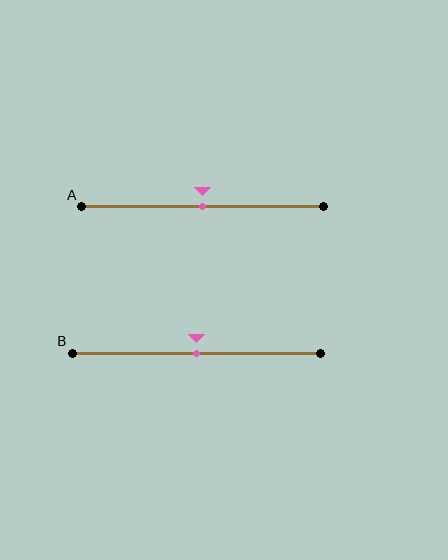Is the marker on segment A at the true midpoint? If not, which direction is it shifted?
Yes, the marker on segment A is at the true midpoint.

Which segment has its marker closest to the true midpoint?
Segment A has its marker closest to the true midpoint.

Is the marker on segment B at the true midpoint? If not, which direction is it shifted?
Yes, the marker on segment B is at the true midpoint.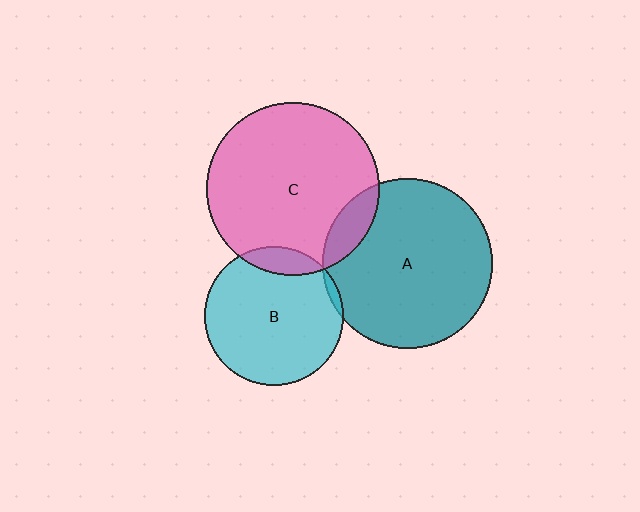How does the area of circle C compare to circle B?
Approximately 1.6 times.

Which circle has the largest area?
Circle C (pink).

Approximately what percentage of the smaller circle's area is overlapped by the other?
Approximately 10%.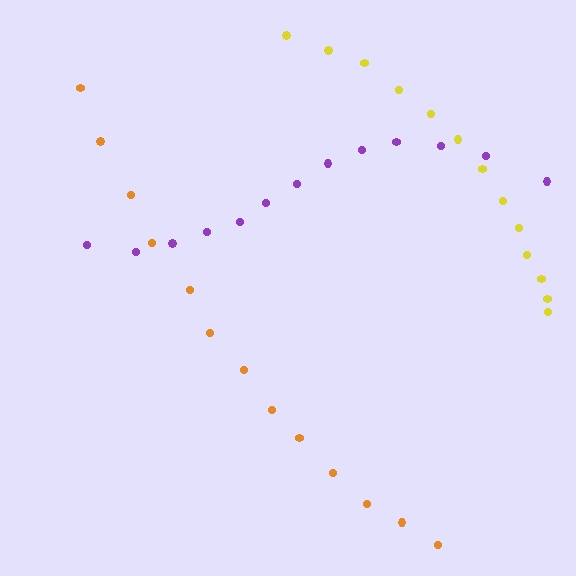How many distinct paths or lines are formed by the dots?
There are 3 distinct paths.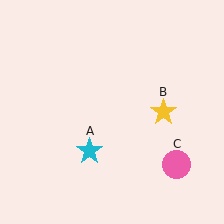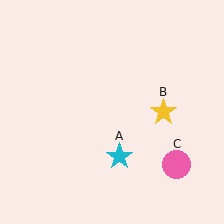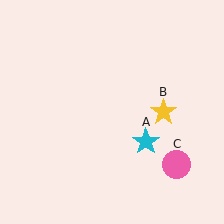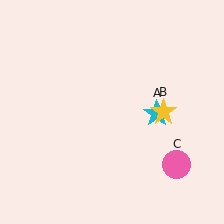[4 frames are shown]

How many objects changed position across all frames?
1 object changed position: cyan star (object A).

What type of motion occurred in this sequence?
The cyan star (object A) rotated counterclockwise around the center of the scene.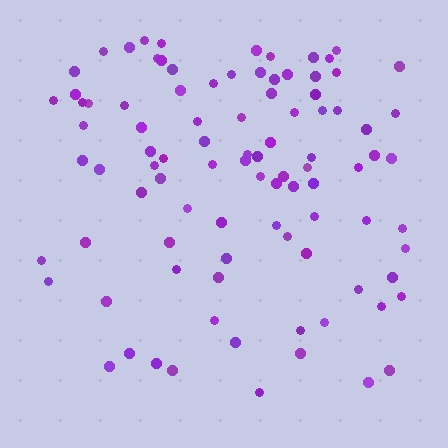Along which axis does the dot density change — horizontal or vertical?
Vertical.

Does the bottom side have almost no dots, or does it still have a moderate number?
Still a moderate number, just noticeably fewer than the top.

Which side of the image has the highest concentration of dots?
The top.